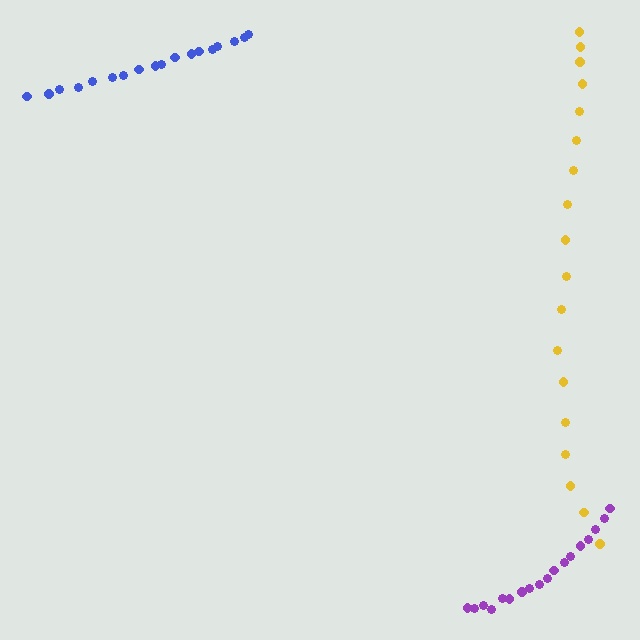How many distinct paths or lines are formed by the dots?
There are 3 distinct paths.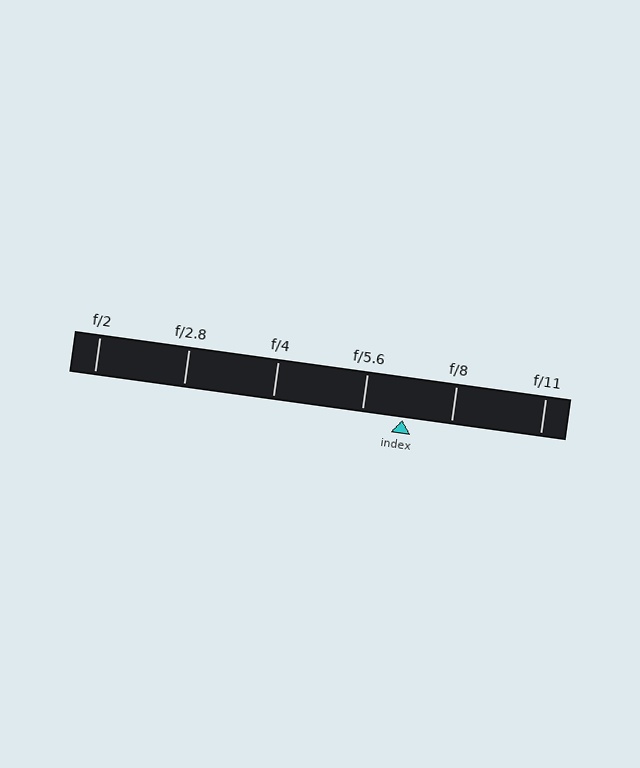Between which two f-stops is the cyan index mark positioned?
The index mark is between f/5.6 and f/8.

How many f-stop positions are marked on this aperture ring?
There are 6 f-stop positions marked.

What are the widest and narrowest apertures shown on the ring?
The widest aperture shown is f/2 and the narrowest is f/11.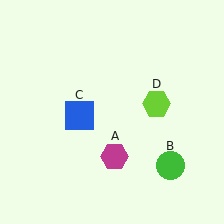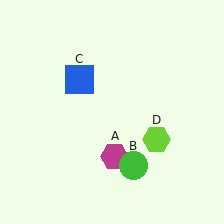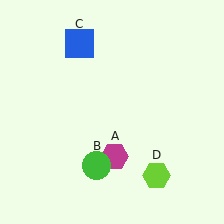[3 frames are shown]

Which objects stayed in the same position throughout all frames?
Magenta hexagon (object A) remained stationary.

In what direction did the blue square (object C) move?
The blue square (object C) moved up.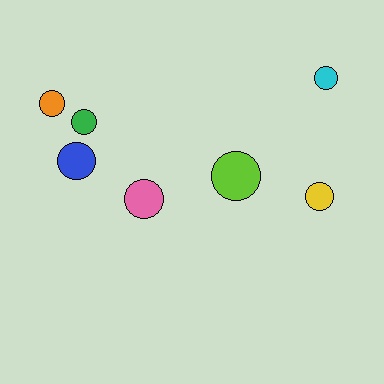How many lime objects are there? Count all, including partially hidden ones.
There is 1 lime object.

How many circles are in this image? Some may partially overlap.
There are 7 circles.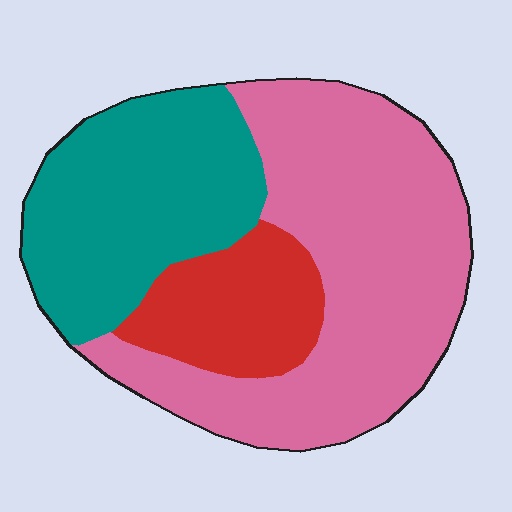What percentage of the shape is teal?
Teal takes up between a sixth and a third of the shape.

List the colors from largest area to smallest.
From largest to smallest: pink, teal, red.